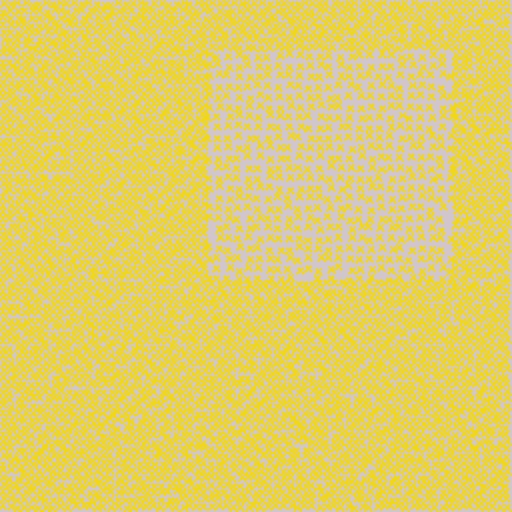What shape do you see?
I see a rectangle.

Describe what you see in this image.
The image contains small yellow elements arranged at two different densities. A rectangle-shaped region is visible where the elements are less densely packed than the surrounding area.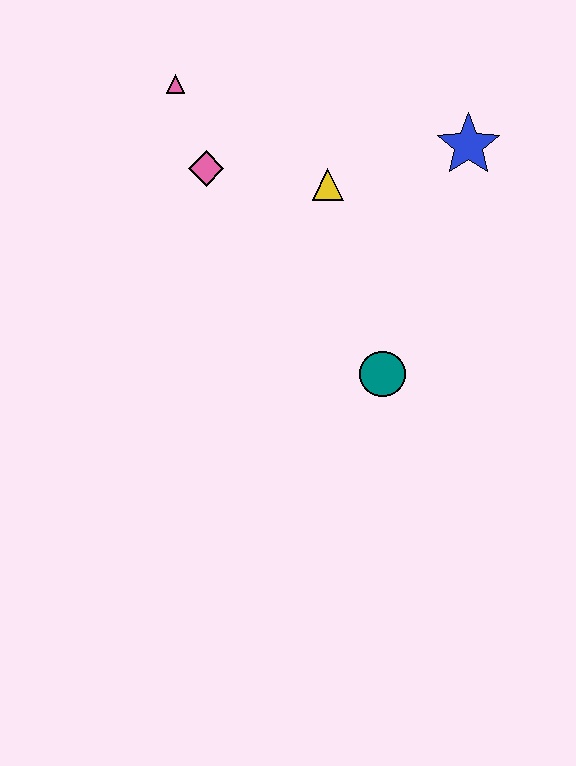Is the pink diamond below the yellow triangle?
No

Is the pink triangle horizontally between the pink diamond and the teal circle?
No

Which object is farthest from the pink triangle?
The teal circle is farthest from the pink triangle.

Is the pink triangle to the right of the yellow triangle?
No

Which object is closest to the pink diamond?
The pink triangle is closest to the pink diamond.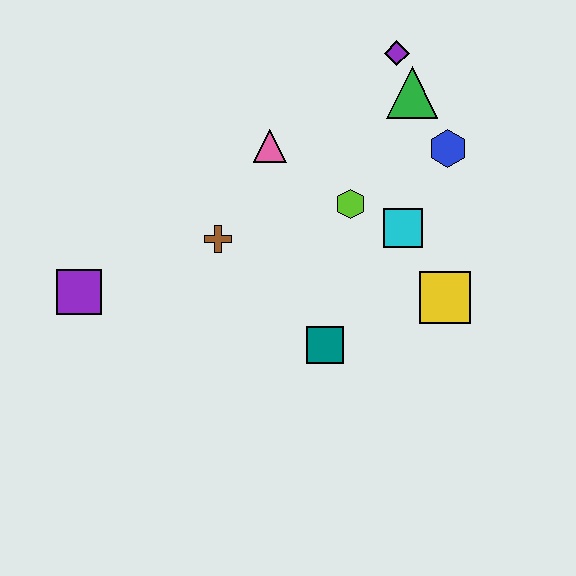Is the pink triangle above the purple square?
Yes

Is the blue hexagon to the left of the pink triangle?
No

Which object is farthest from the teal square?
The purple diamond is farthest from the teal square.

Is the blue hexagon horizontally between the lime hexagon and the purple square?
No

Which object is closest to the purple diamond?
The green triangle is closest to the purple diamond.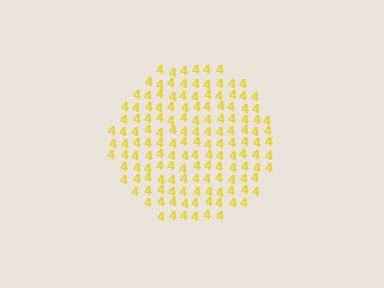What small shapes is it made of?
It is made of small digit 4's.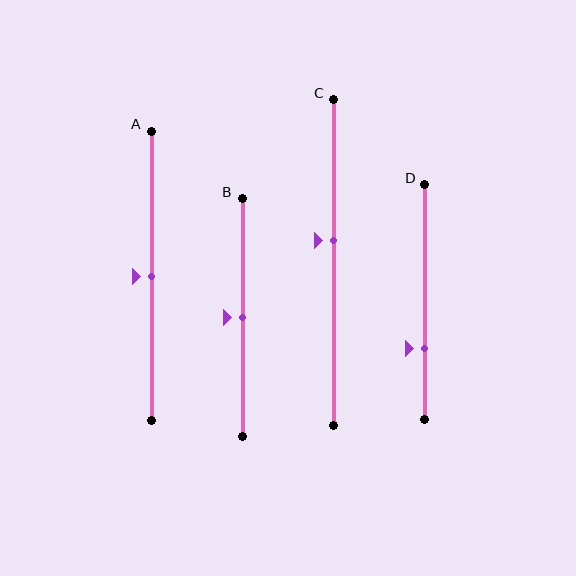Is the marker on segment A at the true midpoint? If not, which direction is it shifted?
Yes, the marker on segment A is at the true midpoint.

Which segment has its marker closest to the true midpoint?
Segment A has its marker closest to the true midpoint.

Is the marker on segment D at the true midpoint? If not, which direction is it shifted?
No, the marker on segment D is shifted downward by about 20% of the segment length.